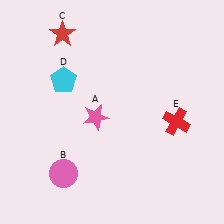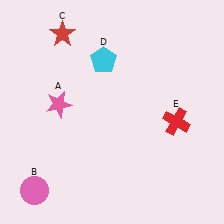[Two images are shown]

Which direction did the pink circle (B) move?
The pink circle (B) moved left.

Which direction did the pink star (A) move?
The pink star (A) moved left.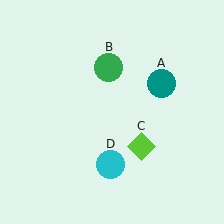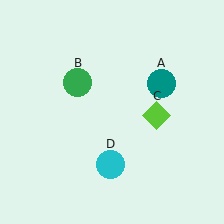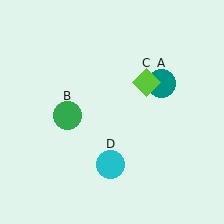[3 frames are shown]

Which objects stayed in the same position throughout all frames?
Teal circle (object A) and cyan circle (object D) remained stationary.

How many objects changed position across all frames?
2 objects changed position: green circle (object B), lime diamond (object C).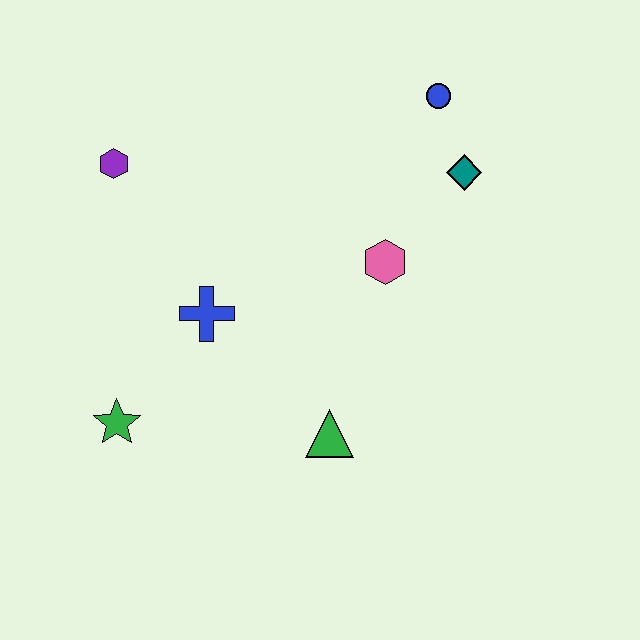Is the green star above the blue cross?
No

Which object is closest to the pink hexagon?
The teal diamond is closest to the pink hexagon.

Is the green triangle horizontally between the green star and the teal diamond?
Yes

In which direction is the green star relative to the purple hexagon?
The green star is below the purple hexagon.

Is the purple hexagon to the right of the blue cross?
No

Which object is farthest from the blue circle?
The green star is farthest from the blue circle.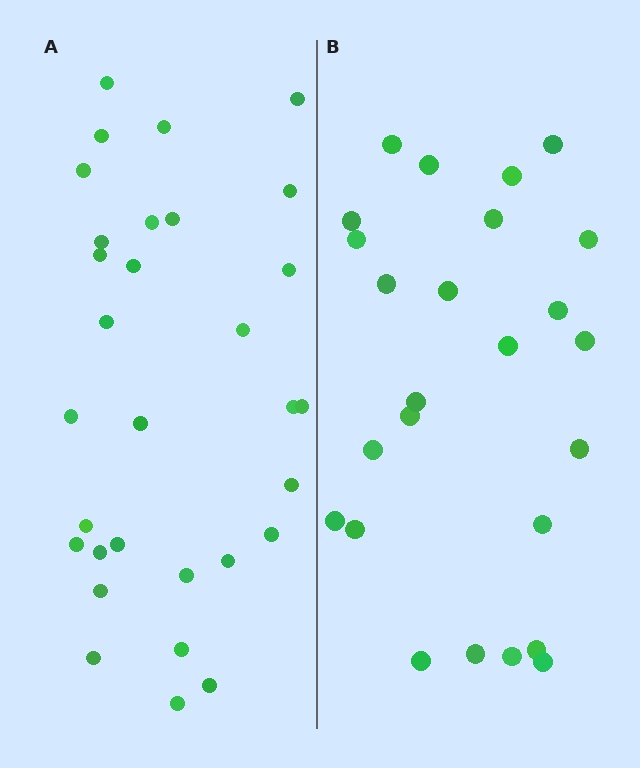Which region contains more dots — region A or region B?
Region A (the left region) has more dots.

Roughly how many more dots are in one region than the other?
Region A has about 6 more dots than region B.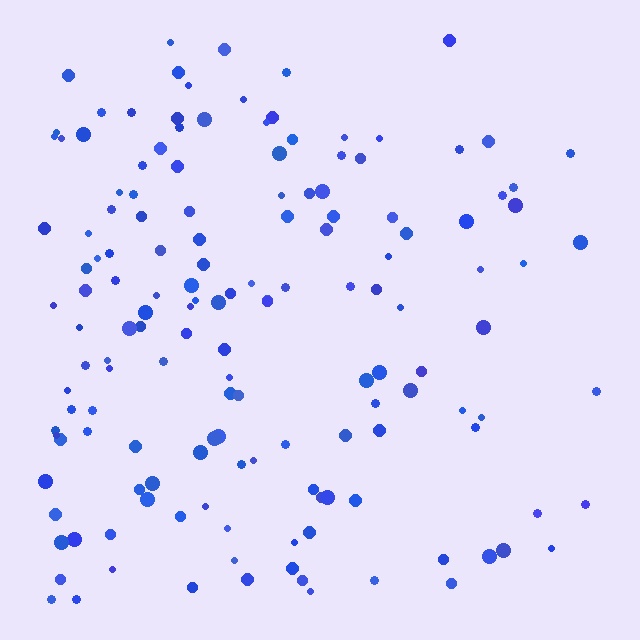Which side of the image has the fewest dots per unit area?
The right.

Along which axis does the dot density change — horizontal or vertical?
Horizontal.